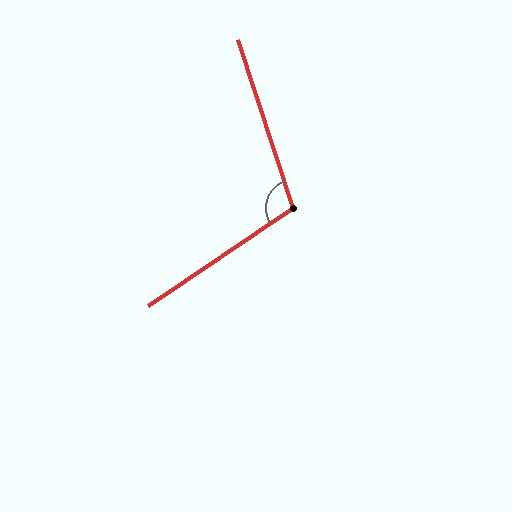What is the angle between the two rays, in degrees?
Approximately 106 degrees.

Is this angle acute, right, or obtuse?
It is obtuse.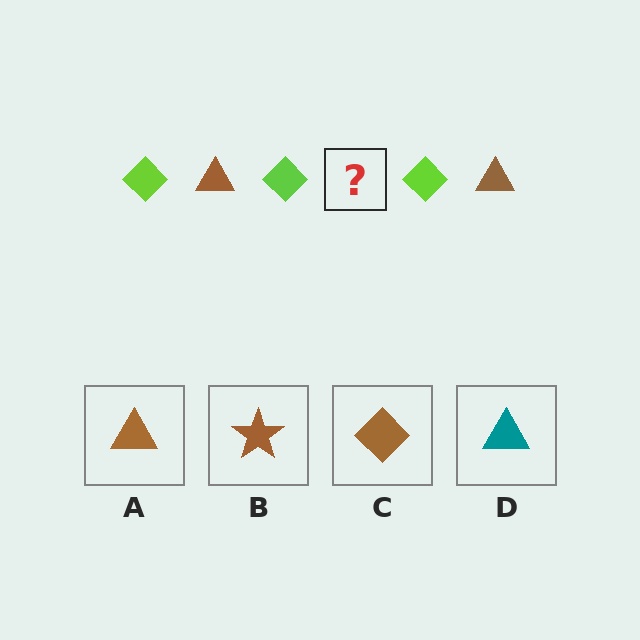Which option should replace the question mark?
Option A.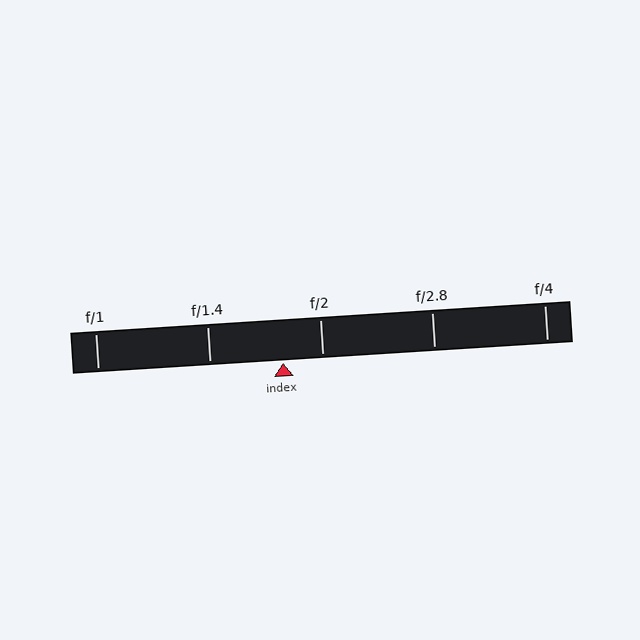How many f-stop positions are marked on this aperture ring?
There are 5 f-stop positions marked.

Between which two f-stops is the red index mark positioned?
The index mark is between f/1.4 and f/2.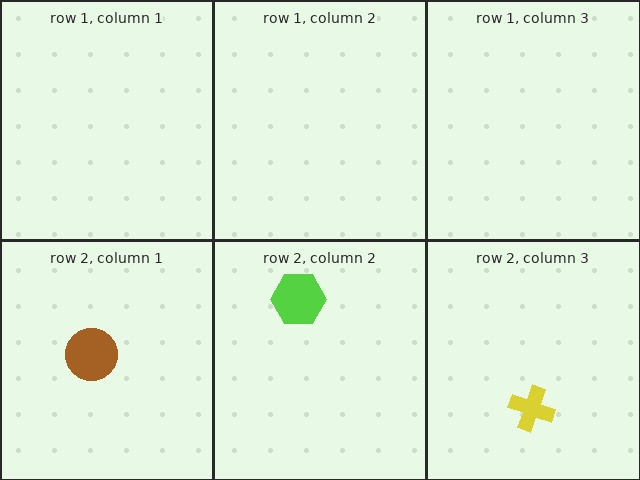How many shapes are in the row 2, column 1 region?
1.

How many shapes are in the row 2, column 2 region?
1.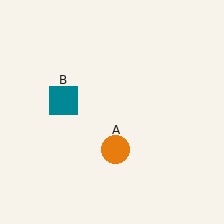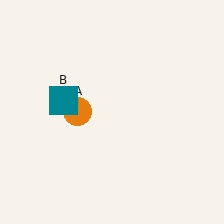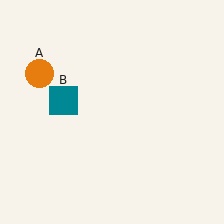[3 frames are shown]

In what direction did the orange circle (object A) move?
The orange circle (object A) moved up and to the left.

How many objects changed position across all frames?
1 object changed position: orange circle (object A).